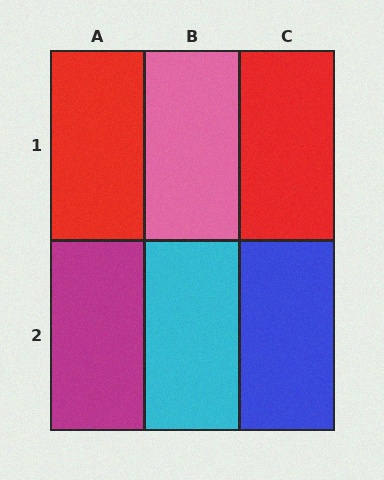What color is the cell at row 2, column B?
Cyan.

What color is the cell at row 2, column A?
Magenta.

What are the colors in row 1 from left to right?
Red, pink, red.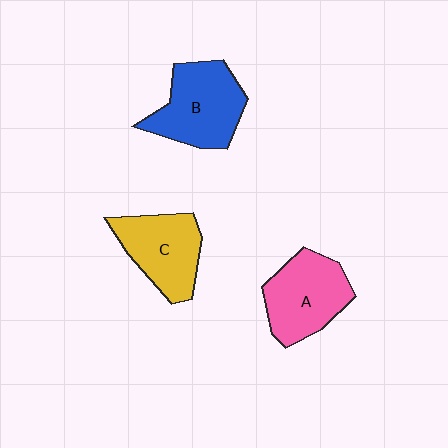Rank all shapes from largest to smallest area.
From largest to smallest: B (blue), A (pink), C (yellow).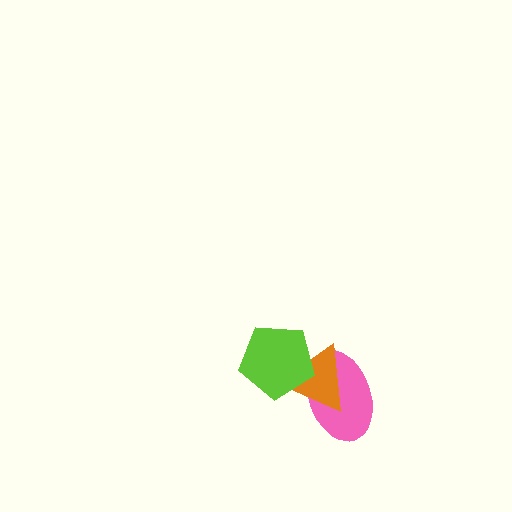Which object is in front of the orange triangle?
The lime pentagon is in front of the orange triangle.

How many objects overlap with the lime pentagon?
2 objects overlap with the lime pentagon.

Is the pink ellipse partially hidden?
Yes, it is partially covered by another shape.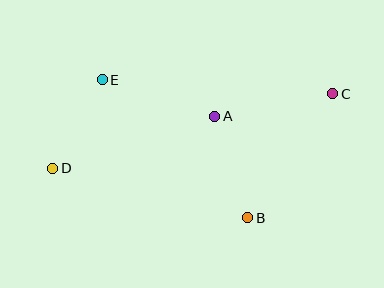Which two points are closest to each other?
Points D and E are closest to each other.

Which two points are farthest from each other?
Points C and D are farthest from each other.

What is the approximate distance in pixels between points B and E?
The distance between B and E is approximately 201 pixels.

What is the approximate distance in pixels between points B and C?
The distance between B and C is approximately 150 pixels.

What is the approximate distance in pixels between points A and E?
The distance between A and E is approximately 118 pixels.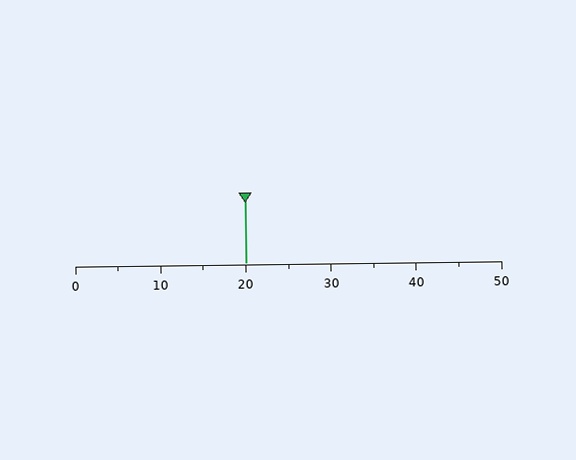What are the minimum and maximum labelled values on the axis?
The axis runs from 0 to 50.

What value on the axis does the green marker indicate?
The marker indicates approximately 20.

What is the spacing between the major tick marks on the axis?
The major ticks are spaced 10 apart.